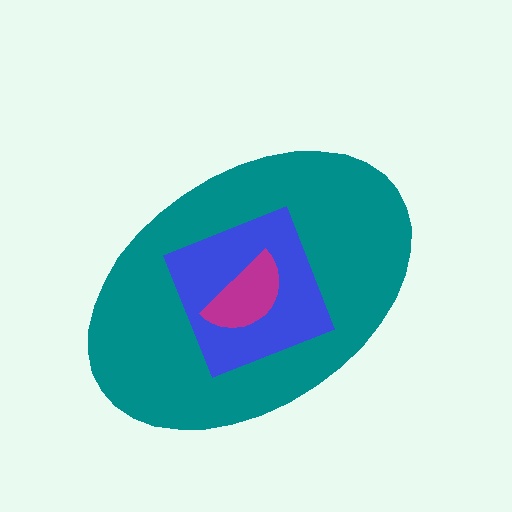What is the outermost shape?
The teal ellipse.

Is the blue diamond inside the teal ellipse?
Yes.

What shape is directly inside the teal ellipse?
The blue diamond.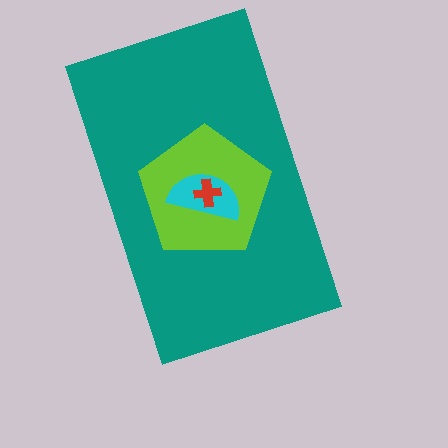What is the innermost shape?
The red cross.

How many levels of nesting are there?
4.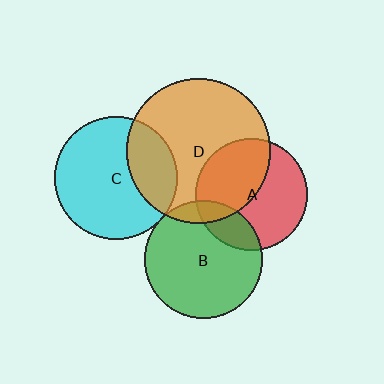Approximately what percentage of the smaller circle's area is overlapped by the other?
Approximately 20%.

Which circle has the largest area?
Circle D (orange).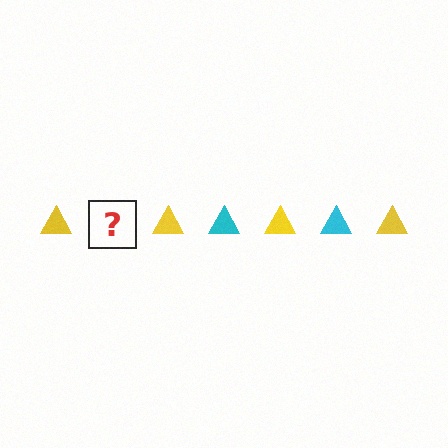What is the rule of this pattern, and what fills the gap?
The rule is that the pattern cycles through yellow, cyan triangles. The gap should be filled with a cyan triangle.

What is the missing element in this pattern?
The missing element is a cyan triangle.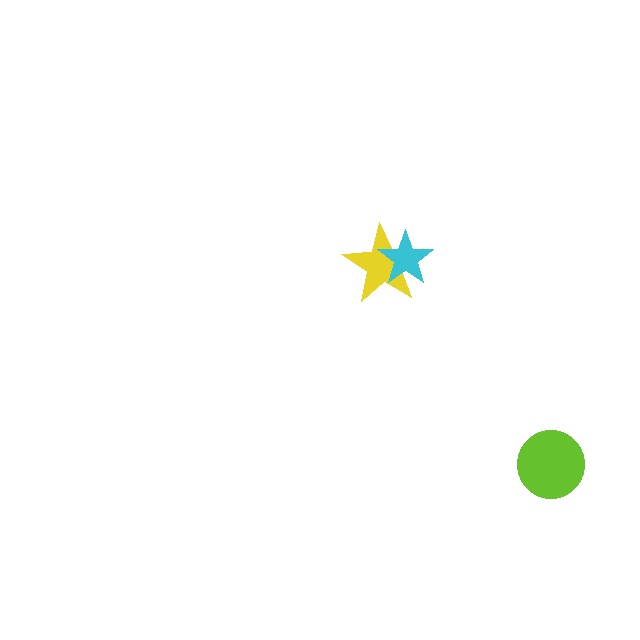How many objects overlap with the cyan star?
1 object overlaps with the cyan star.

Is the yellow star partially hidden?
Yes, it is partially covered by another shape.